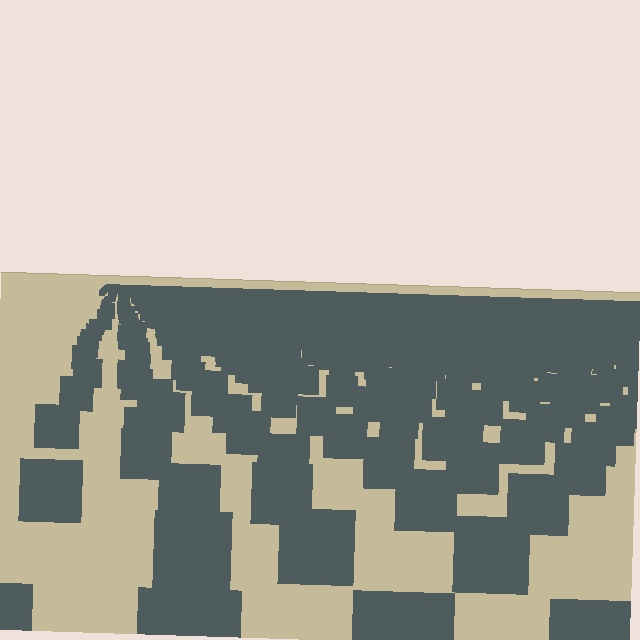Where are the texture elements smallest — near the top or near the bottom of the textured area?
Near the top.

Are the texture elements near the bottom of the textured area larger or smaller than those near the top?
Larger. Near the bottom, elements are closer to the viewer and appear at a bigger on-screen size.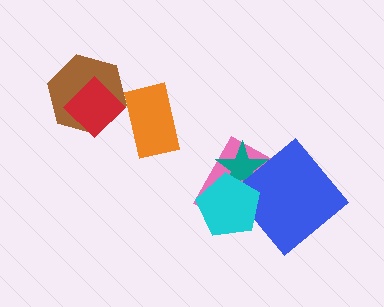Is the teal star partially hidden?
Yes, it is partially covered by another shape.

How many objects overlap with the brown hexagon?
1 object overlaps with the brown hexagon.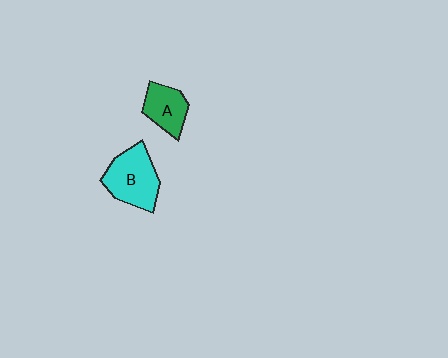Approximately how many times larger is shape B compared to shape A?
Approximately 1.5 times.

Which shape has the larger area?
Shape B (cyan).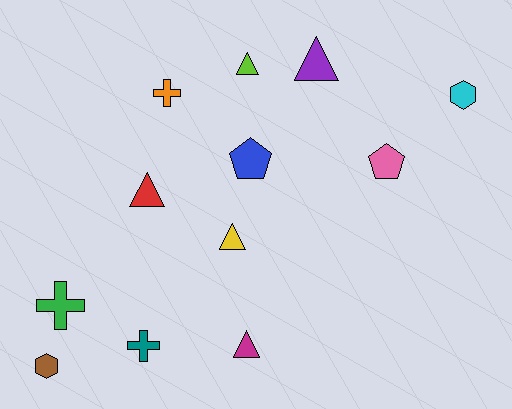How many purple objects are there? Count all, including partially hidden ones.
There is 1 purple object.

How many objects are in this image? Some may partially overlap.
There are 12 objects.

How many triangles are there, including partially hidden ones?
There are 5 triangles.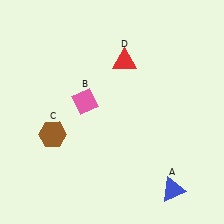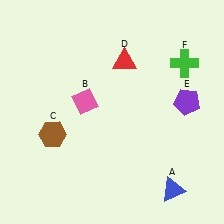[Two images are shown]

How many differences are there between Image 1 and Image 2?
There are 2 differences between the two images.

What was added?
A purple pentagon (E), a green cross (F) were added in Image 2.